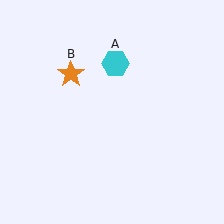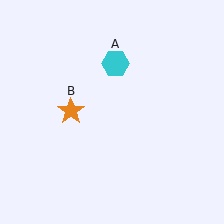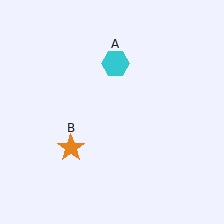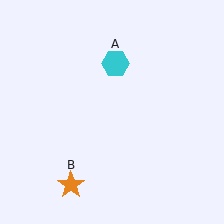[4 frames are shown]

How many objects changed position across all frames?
1 object changed position: orange star (object B).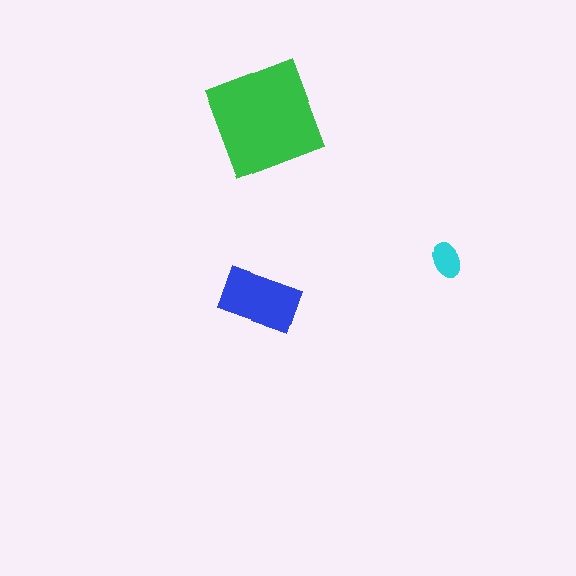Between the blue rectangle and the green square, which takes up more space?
The green square.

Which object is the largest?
The green square.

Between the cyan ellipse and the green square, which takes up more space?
The green square.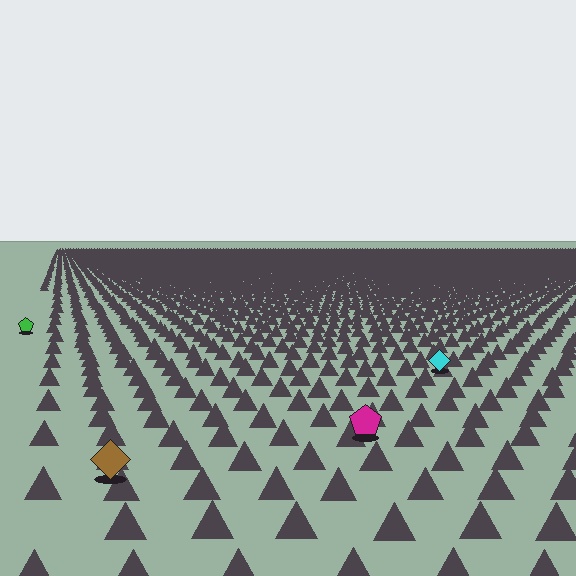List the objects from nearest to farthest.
From nearest to farthest: the brown diamond, the magenta pentagon, the cyan diamond, the green pentagon.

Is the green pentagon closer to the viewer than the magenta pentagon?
No. The magenta pentagon is closer — you can tell from the texture gradient: the ground texture is coarser near it.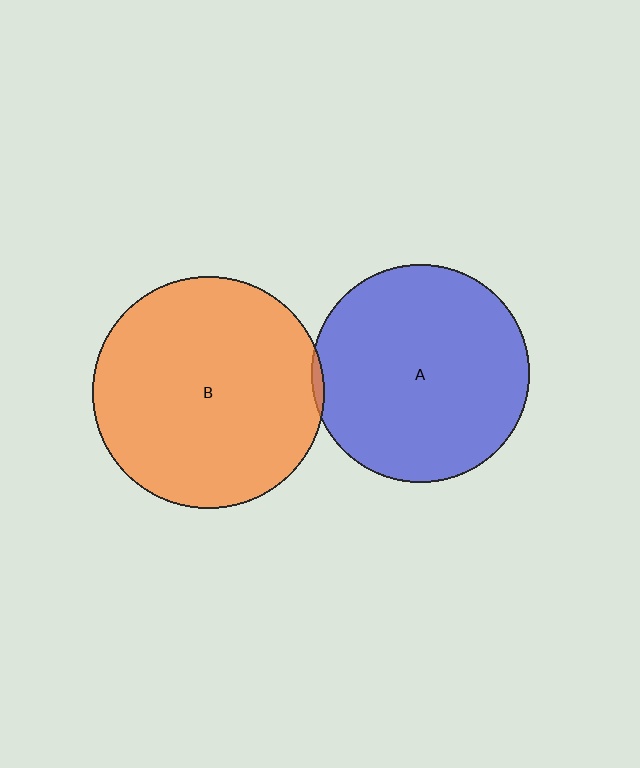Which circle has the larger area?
Circle B (orange).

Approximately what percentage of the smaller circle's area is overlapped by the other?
Approximately 5%.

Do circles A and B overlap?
Yes.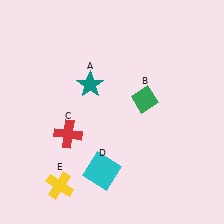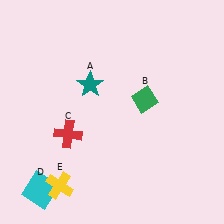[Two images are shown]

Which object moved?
The cyan square (D) moved left.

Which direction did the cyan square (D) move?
The cyan square (D) moved left.